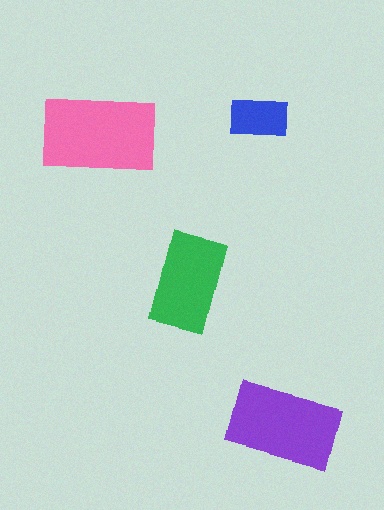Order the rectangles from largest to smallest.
the pink one, the purple one, the green one, the blue one.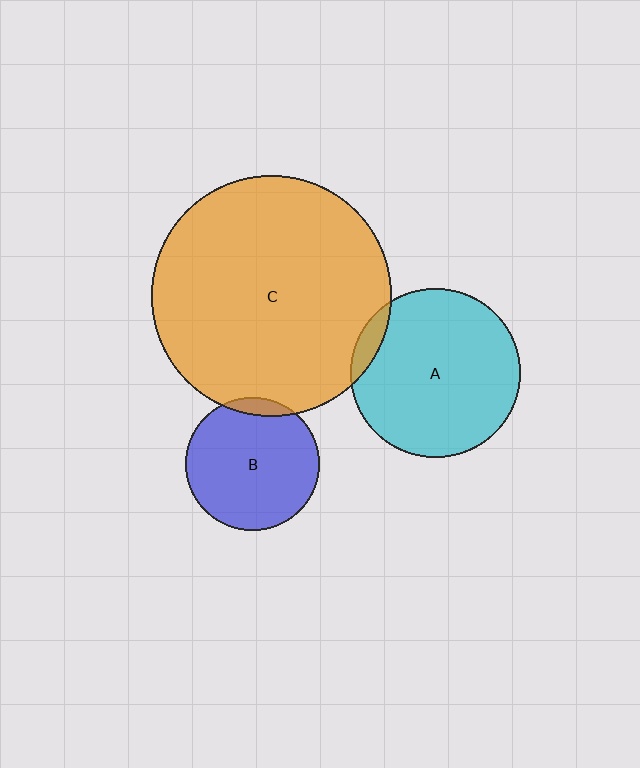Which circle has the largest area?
Circle C (orange).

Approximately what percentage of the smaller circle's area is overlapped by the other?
Approximately 5%.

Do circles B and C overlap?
Yes.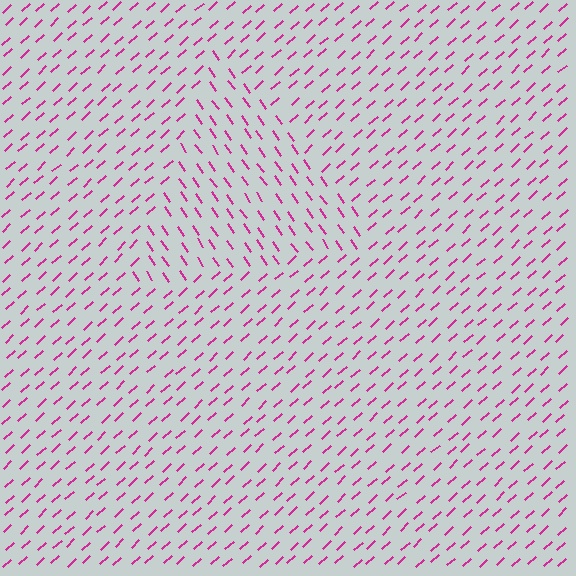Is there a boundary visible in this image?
Yes, there is a texture boundary formed by a change in line orientation.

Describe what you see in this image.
The image is filled with small magenta line segments. A triangle region in the image has lines oriented differently from the surrounding lines, creating a visible texture boundary.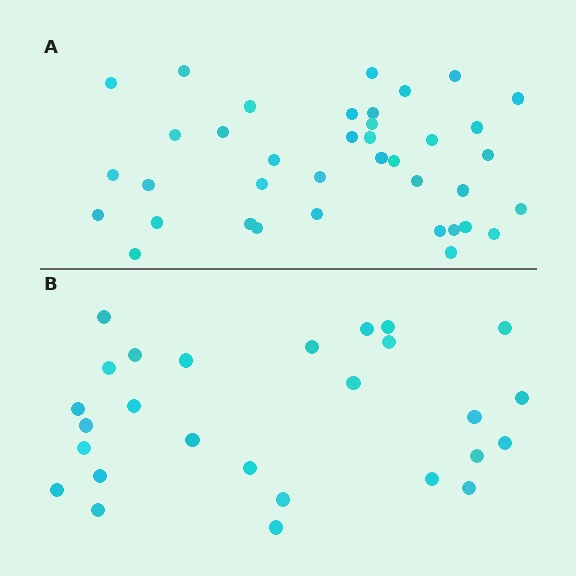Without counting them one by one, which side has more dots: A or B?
Region A (the top region) has more dots.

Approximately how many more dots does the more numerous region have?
Region A has roughly 12 or so more dots than region B.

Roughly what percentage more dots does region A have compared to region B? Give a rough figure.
About 40% more.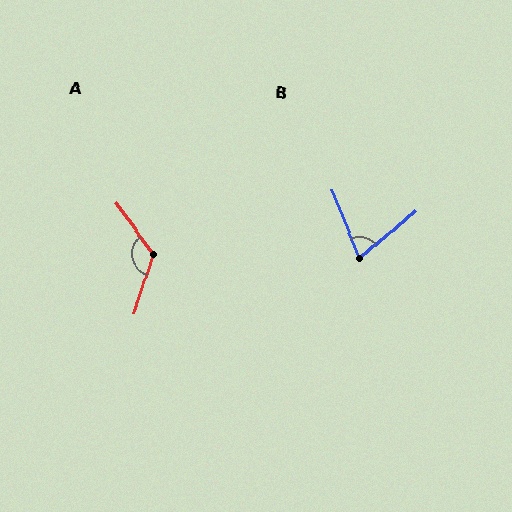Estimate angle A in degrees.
Approximately 126 degrees.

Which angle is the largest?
A, at approximately 126 degrees.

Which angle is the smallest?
B, at approximately 72 degrees.